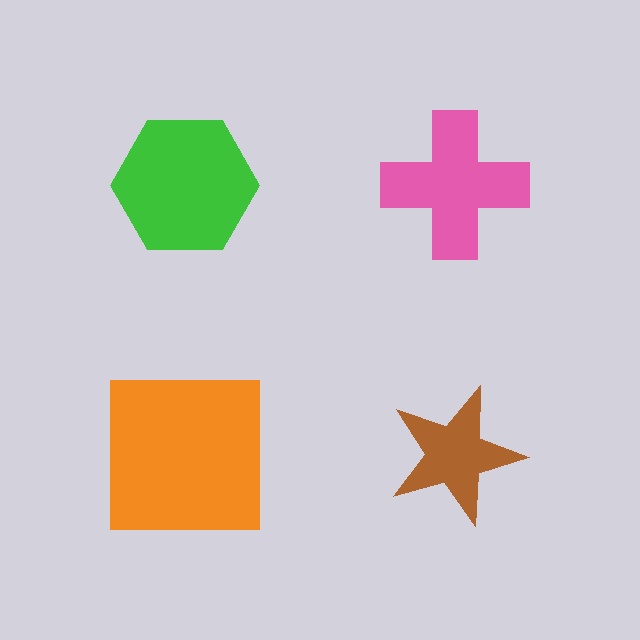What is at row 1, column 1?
A green hexagon.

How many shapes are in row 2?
2 shapes.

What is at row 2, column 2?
A brown star.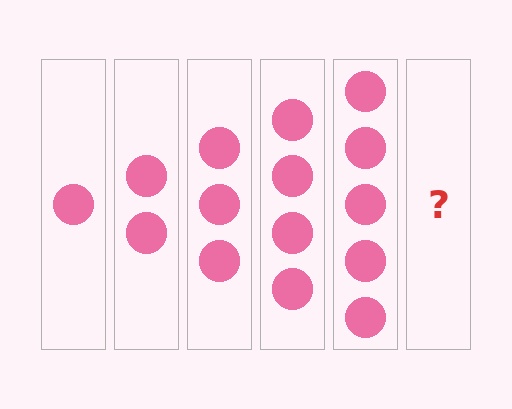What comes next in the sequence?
The next element should be 6 circles.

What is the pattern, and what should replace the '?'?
The pattern is that each step adds one more circle. The '?' should be 6 circles.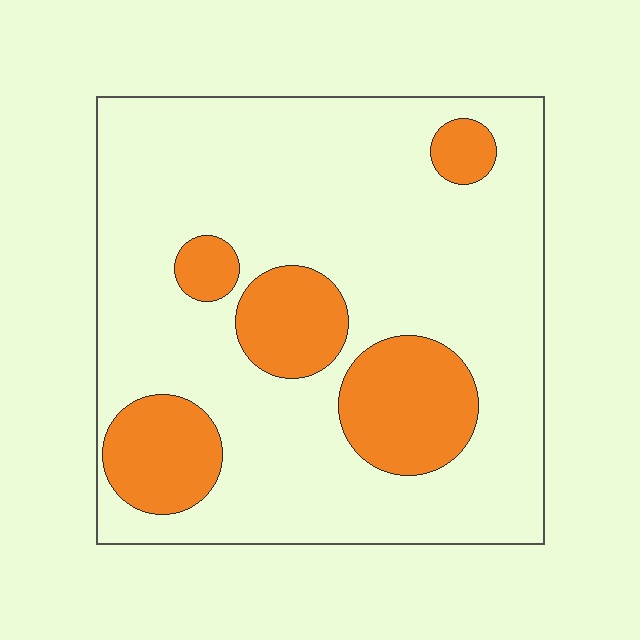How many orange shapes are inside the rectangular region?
5.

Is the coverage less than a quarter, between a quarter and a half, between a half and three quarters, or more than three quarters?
Less than a quarter.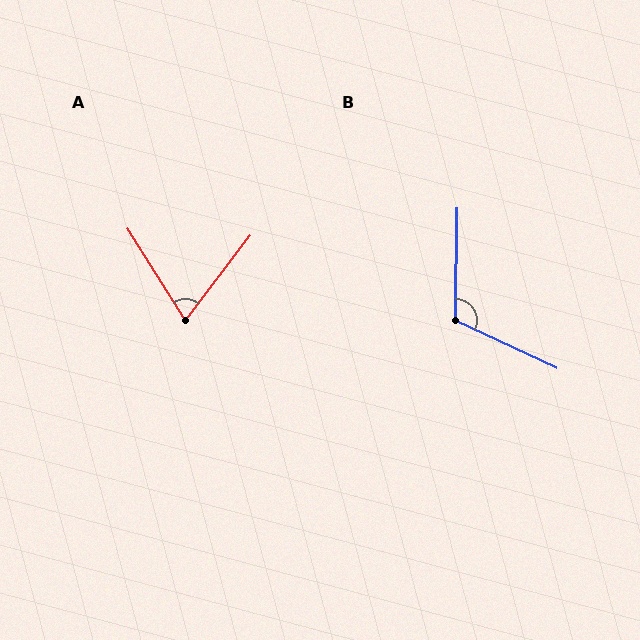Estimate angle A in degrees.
Approximately 70 degrees.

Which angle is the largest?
B, at approximately 115 degrees.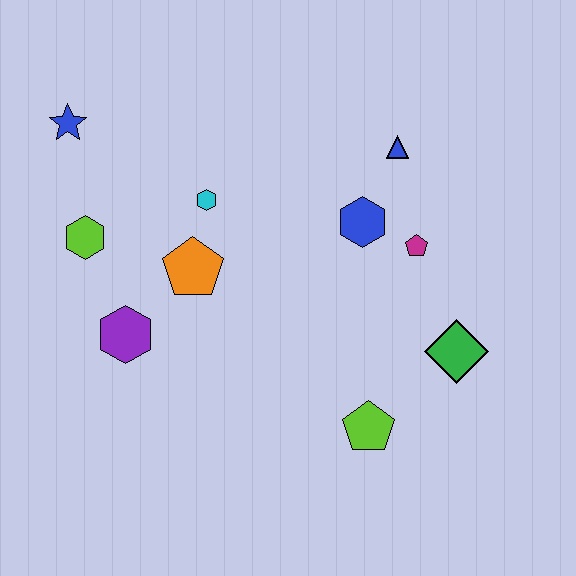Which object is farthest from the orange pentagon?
The green diamond is farthest from the orange pentagon.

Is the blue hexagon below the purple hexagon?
No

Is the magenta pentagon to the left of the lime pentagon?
No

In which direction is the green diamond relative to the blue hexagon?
The green diamond is below the blue hexagon.